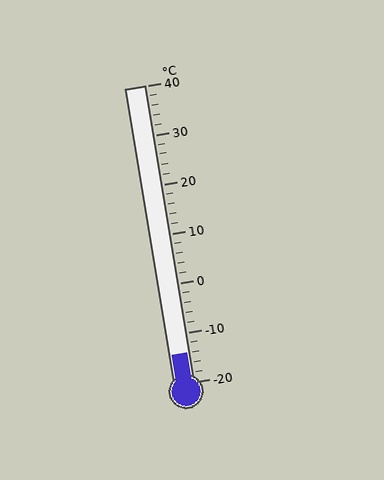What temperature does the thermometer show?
The thermometer shows approximately -14°C.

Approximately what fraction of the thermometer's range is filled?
The thermometer is filled to approximately 10% of its range.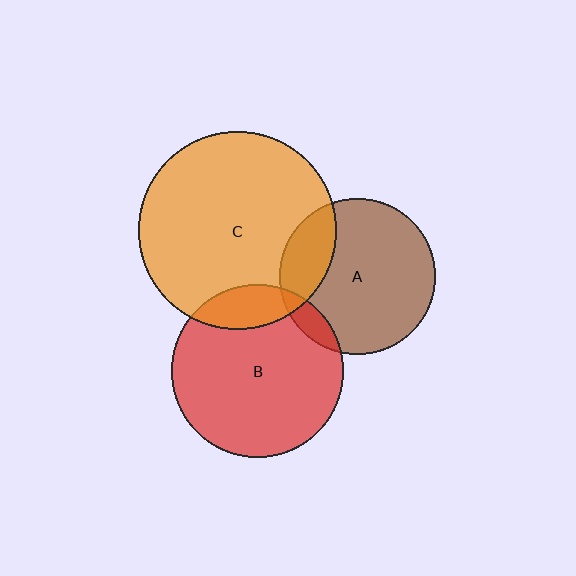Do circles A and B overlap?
Yes.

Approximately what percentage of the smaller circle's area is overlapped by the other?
Approximately 10%.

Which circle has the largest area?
Circle C (orange).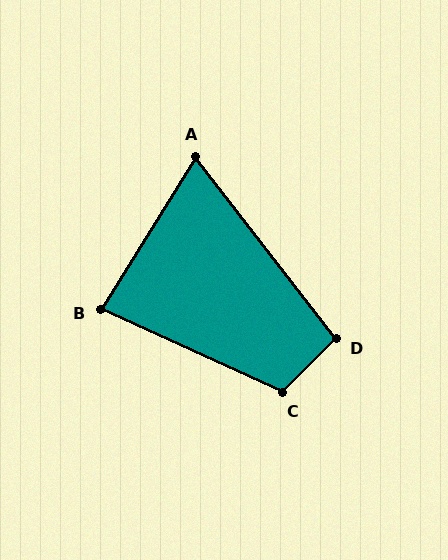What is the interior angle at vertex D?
Approximately 97 degrees (obtuse).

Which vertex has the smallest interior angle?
A, at approximately 70 degrees.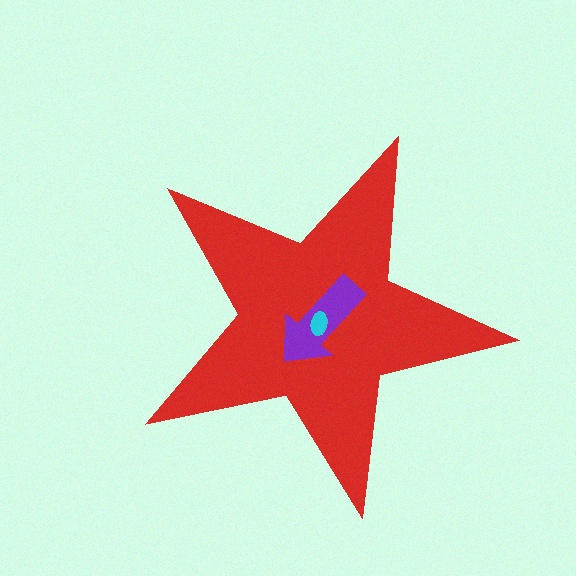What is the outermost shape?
The red star.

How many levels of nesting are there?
3.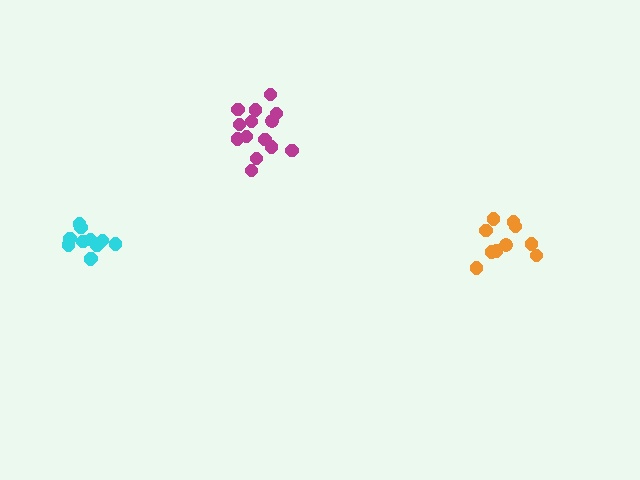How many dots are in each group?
Group 1: 11 dots, Group 2: 12 dots, Group 3: 14 dots (37 total).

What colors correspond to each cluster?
The clusters are colored: orange, cyan, magenta.